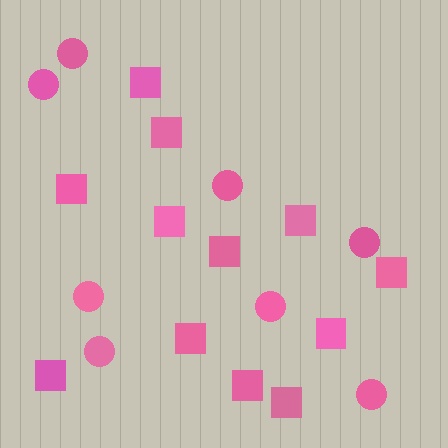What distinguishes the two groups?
There are 2 groups: one group of squares (12) and one group of circles (8).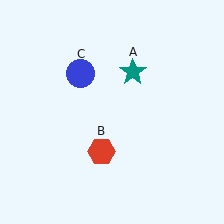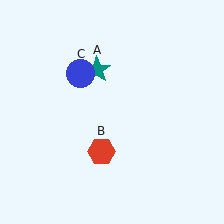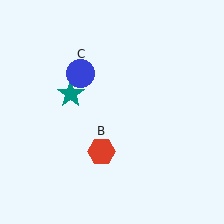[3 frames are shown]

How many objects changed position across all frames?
1 object changed position: teal star (object A).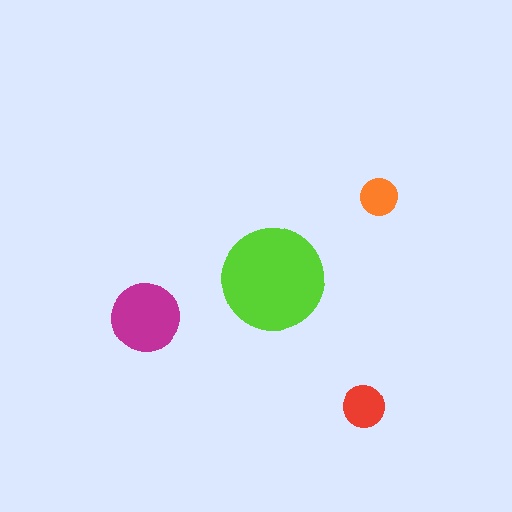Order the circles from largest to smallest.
the lime one, the magenta one, the red one, the orange one.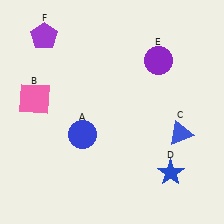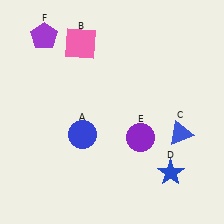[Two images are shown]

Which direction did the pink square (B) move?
The pink square (B) moved up.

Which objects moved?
The objects that moved are: the pink square (B), the purple circle (E).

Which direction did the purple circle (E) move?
The purple circle (E) moved down.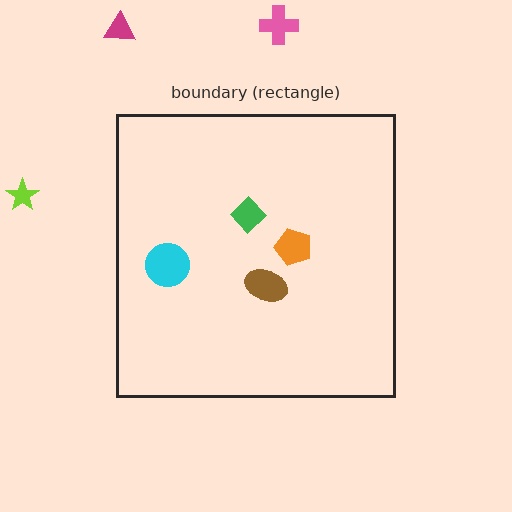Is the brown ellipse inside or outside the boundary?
Inside.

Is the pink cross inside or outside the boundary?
Outside.